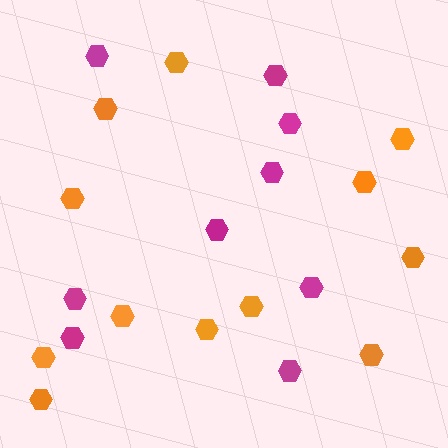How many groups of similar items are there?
There are 2 groups: one group of orange hexagons (12) and one group of magenta hexagons (9).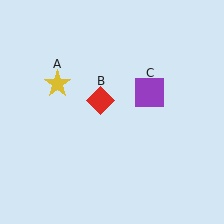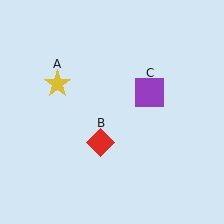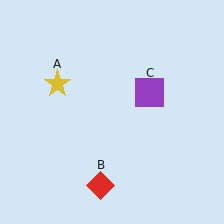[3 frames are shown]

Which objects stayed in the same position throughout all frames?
Yellow star (object A) and purple square (object C) remained stationary.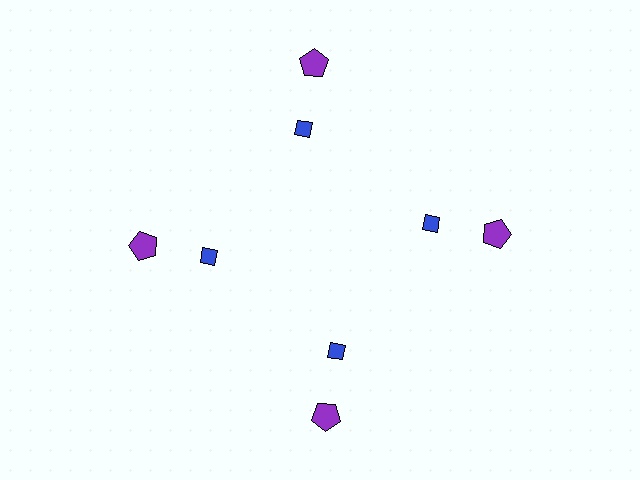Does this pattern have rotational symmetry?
Yes, this pattern has 4-fold rotational symmetry. It looks the same after rotating 90 degrees around the center.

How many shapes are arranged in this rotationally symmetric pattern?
There are 8 shapes, arranged in 4 groups of 2.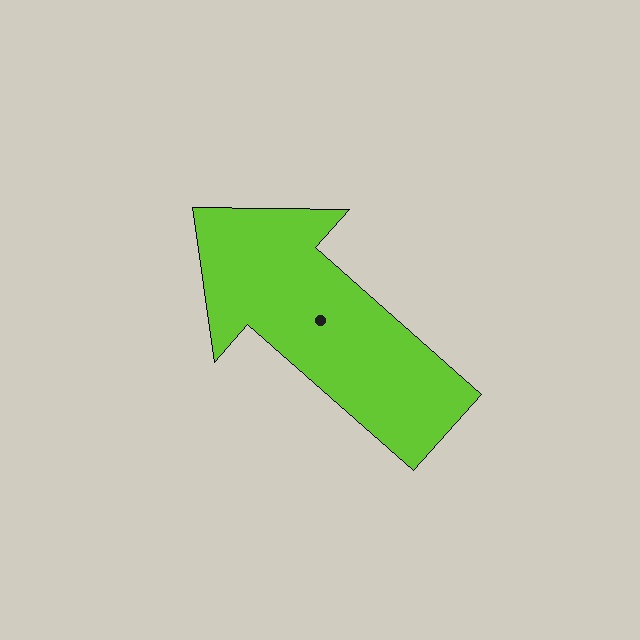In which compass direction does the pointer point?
Northwest.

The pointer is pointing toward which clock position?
Roughly 10 o'clock.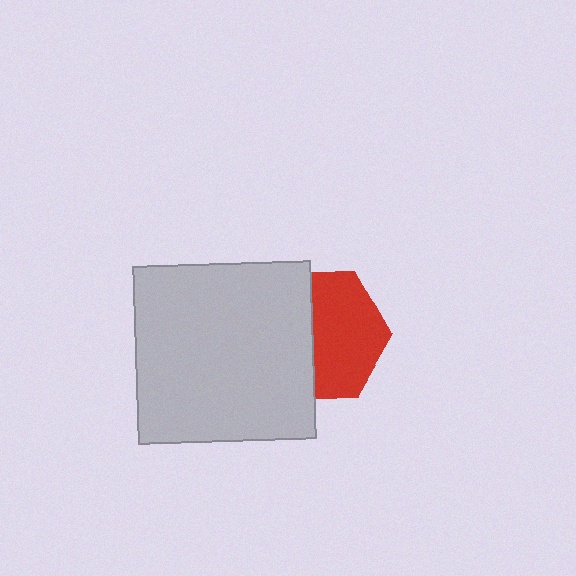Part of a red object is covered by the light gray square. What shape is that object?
It is a hexagon.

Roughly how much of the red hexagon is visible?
About half of it is visible (roughly 56%).